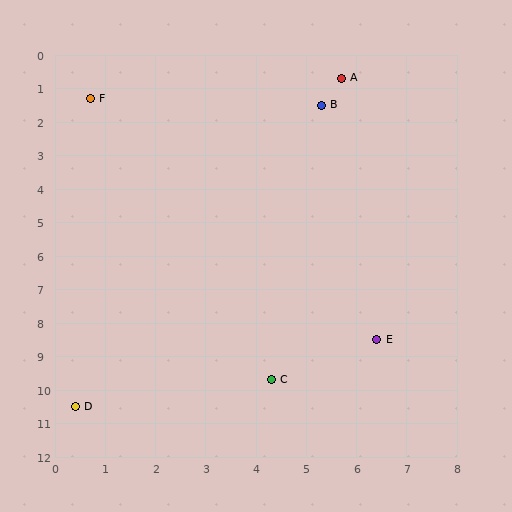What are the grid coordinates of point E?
Point E is at approximately (6.4, 8.5).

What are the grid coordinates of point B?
Point B is at approximately (5.3, 1.5).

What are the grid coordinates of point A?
Point A is at approximately (5.7, 0.7).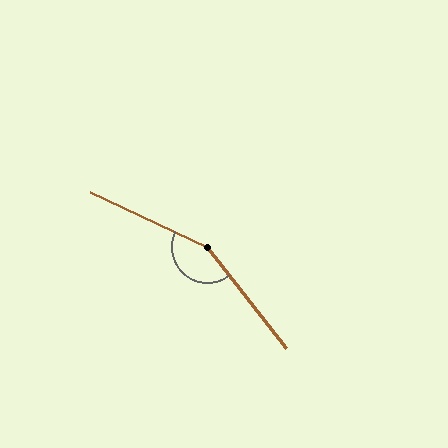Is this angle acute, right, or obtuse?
It is obtuse.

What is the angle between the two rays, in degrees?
Approximately 153 degrees.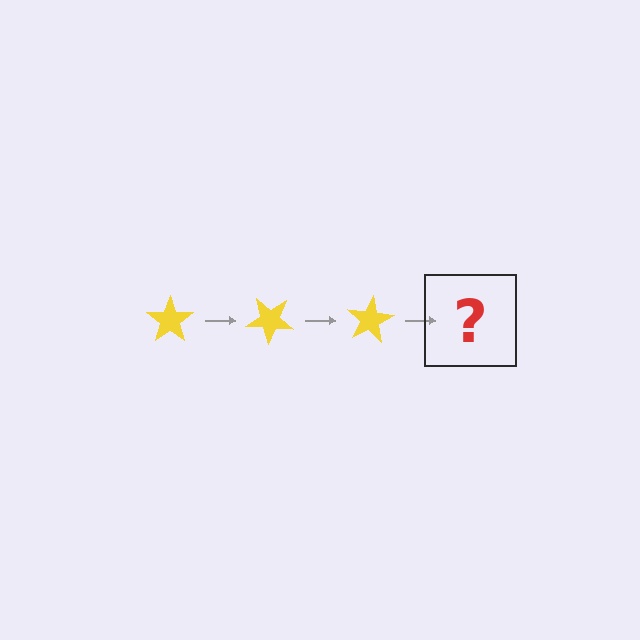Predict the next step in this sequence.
The next step is a yellow star rotated 120 degrees.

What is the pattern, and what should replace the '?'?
The pattern is that the star rotates 40 degrees each step. The '?' should be a yellow star rotated 120 degrees.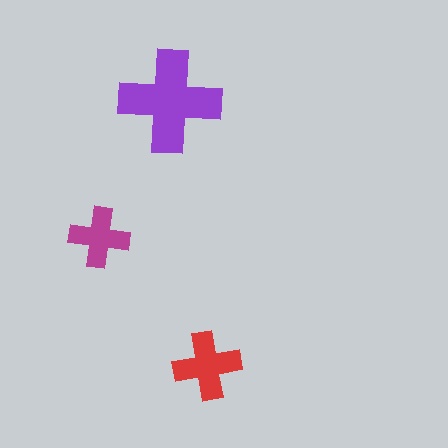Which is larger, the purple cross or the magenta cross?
The purple one.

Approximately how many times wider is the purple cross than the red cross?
About 1.5 times wider.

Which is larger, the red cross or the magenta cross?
The red one.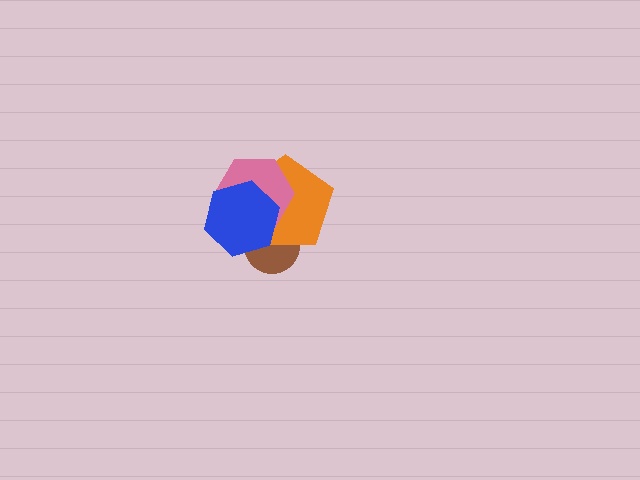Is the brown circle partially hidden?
Yes, it is partially covered by another shape.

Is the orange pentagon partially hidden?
Yes, it is partially covered by another shape.